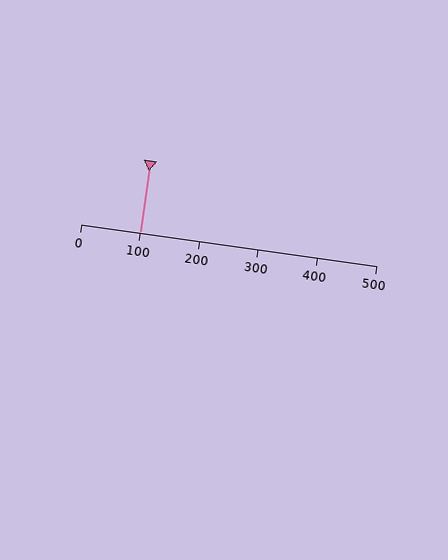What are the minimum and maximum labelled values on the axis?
The axis runs from 0 to 500.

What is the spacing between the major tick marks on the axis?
The major ticks are spaced 100 apart.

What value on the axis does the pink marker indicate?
The marker indicates approximately 100.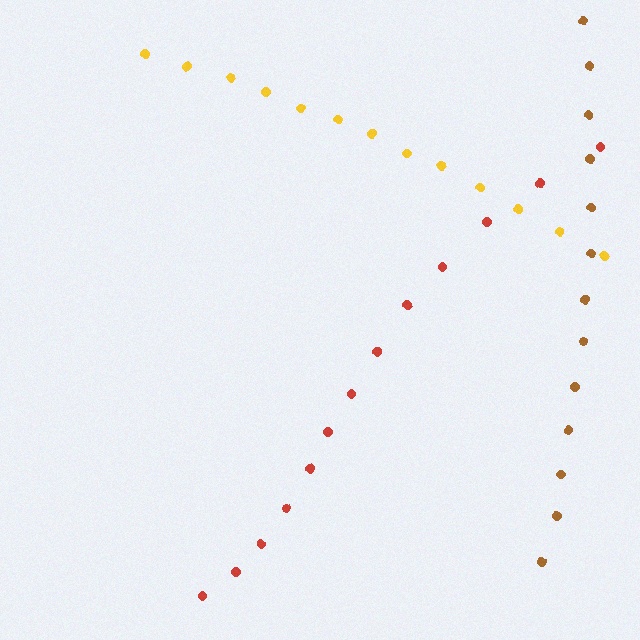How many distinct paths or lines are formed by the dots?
There are 3 distinct paths.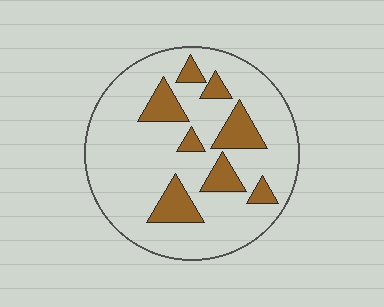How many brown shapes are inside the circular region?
8.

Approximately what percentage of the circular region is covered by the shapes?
Approximately 20%.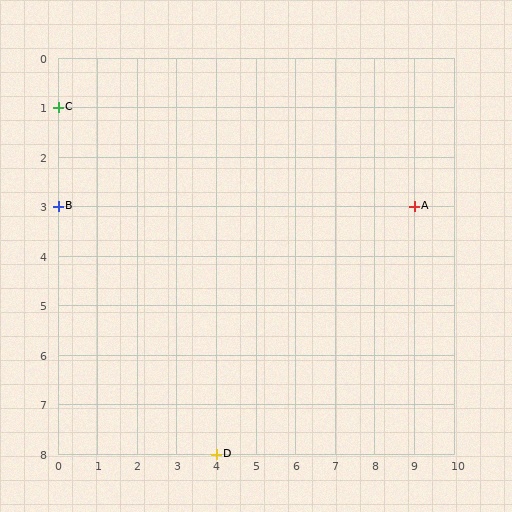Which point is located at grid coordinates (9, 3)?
Point A is at (9, 3).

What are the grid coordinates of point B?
Point B is at grid coordinates (0, 3).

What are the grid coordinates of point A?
Point A is at grid coordinates (9, 3).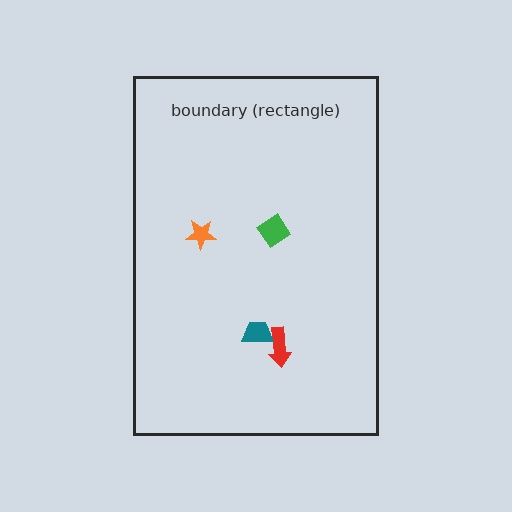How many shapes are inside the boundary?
4 inside, 0 outside.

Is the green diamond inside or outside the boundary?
Inside.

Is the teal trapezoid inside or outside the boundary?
Inside.